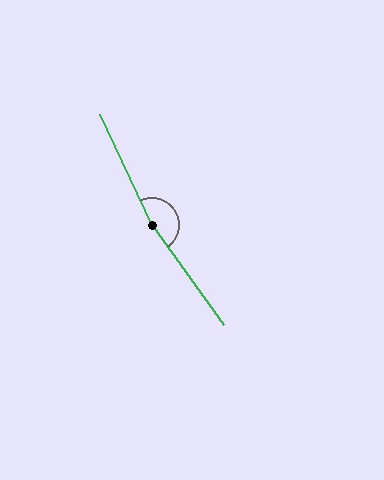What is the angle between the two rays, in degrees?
Approximately 169 degrees.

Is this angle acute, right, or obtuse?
It is obtuse.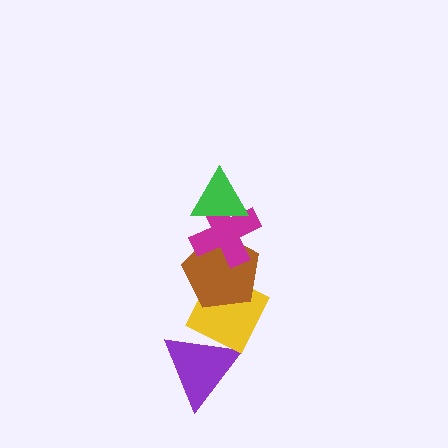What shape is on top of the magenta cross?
The green triangle is on top of the magenta cross.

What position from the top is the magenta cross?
The magenta cross is 2nd from the top.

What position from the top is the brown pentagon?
The brown pentagon is 3rd from the top.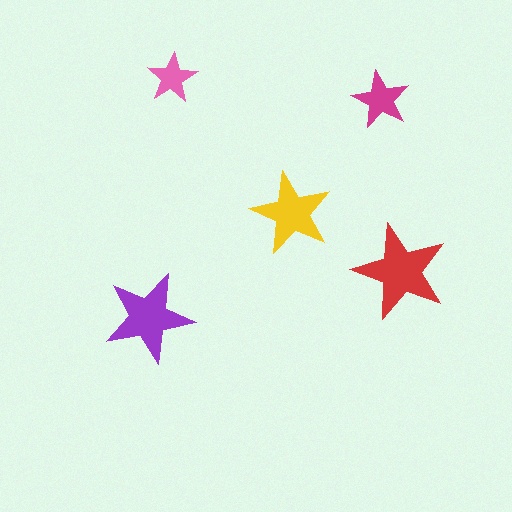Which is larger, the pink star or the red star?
The red one.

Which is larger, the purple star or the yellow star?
The purple one.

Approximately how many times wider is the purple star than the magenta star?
About 1.5 times wider.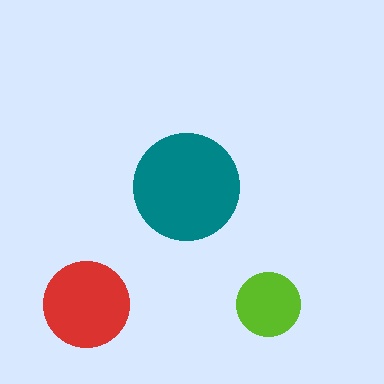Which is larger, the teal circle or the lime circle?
The teal one.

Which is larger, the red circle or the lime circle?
The red one.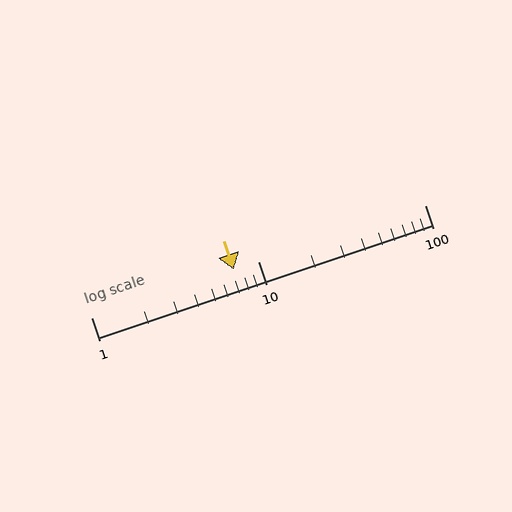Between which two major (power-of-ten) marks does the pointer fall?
The pointer is between 1 and 10.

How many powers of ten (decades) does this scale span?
The scale spans 2 decades, from 1 to 100.